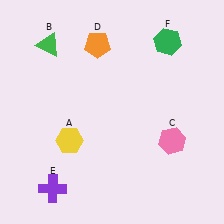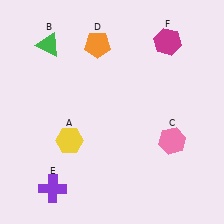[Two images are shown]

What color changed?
The hexagon (F) changed from green in Image 1 to magenta in Image 2.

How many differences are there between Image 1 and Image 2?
There is 1 difference between the two images.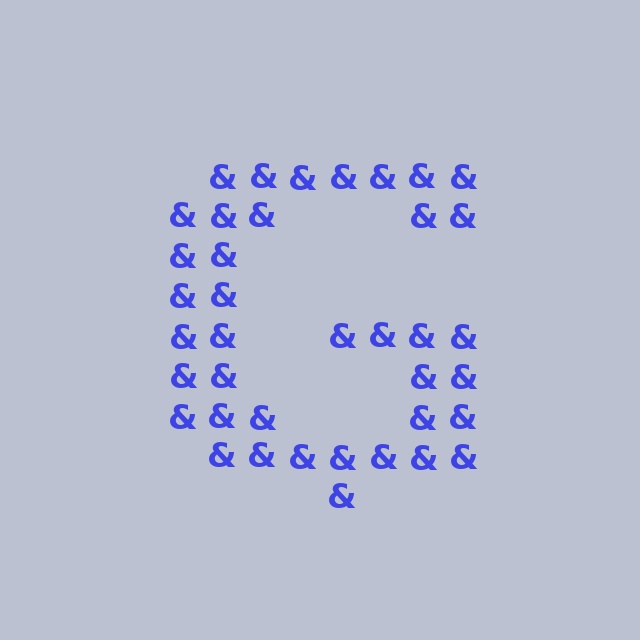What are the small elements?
The small elements are ampersands.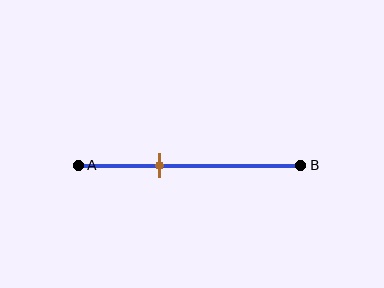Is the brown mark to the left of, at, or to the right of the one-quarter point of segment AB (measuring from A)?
The brown mark is to the right of the one-quarter point of segment AB.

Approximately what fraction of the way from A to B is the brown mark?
The brown mark is approximately 35% of the way from A to B.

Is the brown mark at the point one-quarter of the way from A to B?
No, the mark is at about 35% from A, not at the 25% one-quarter point.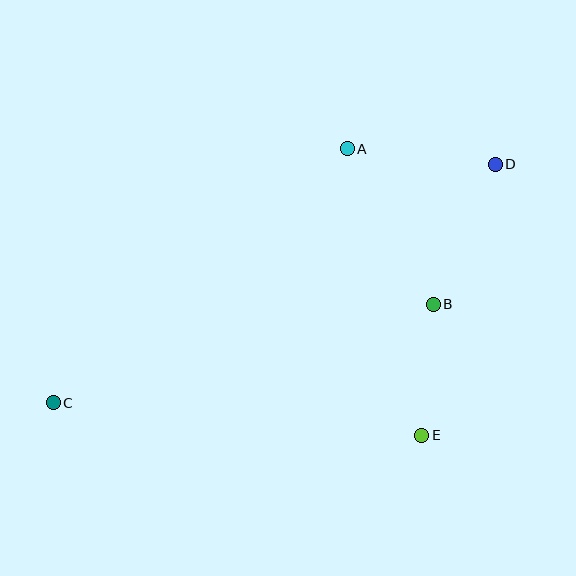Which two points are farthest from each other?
Points C and D are farthest from each other.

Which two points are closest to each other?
Points B and E are closest to each other.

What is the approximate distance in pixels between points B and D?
The distance between B and D is approximately 153 pixels.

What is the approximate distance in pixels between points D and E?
The distance between D and E is approximately 281 pixels.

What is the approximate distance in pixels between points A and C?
The distance between A and C is approximately 388 pixels.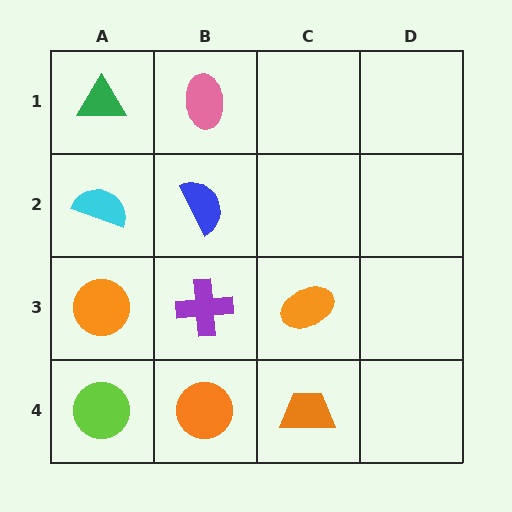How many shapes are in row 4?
3 shapes.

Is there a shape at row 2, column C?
No, that cell is empty.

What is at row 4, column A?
A lime circle.